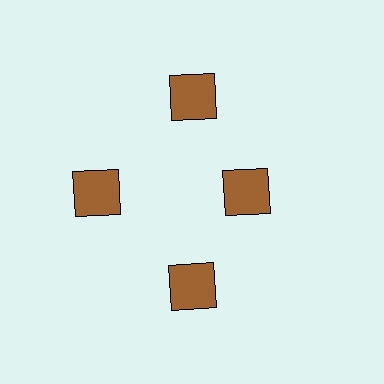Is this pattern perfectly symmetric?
No. The 4 brown squares are arranged in a ring, but one element near the 3 o'clock position is pulled inward toward the center, breaking the 4-fold rotational symmetry.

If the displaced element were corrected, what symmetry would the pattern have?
It would have 4-fold rotational symmetry — the pattern would map onto itself every 90 degrees.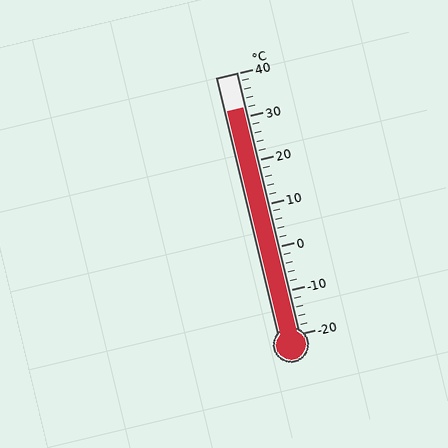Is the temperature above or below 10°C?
The temperature is above 10°C.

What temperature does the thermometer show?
The thermometer shows approximately 32°C.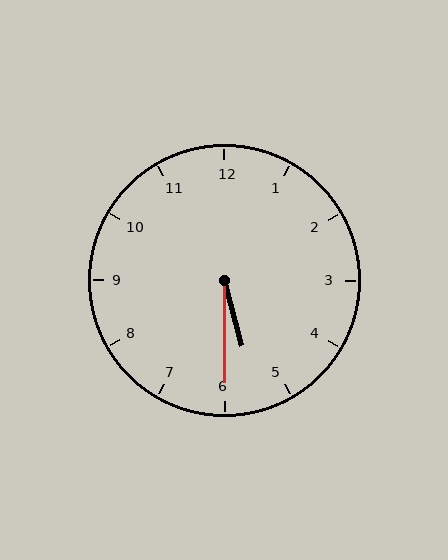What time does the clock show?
5:30.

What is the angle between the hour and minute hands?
Approximately 15 degrees.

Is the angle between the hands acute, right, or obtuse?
It is acute.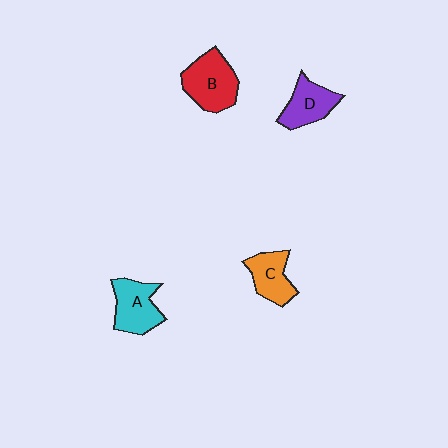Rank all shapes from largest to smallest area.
From largest to smallest: B (red), A (cyan), D (purple), C (orange).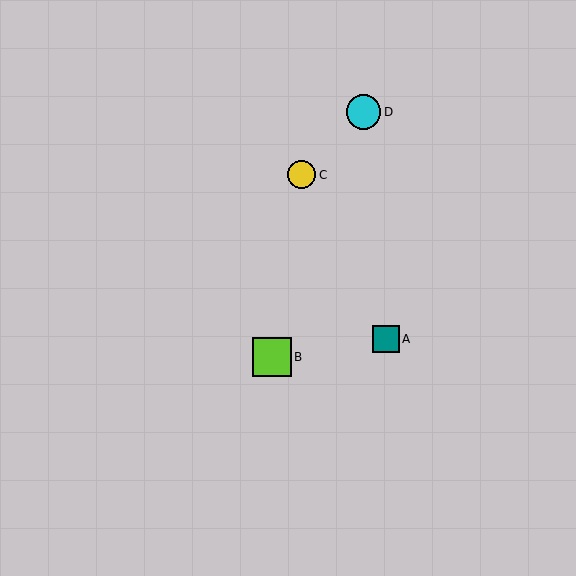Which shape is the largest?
The lime square (labeled B) is the largest.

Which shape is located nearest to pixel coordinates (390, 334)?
The teal square (labeled A) at (386, 339) is nearest to that location.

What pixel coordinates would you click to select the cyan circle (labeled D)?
Click at (364, 112) to select the cyan circle D.